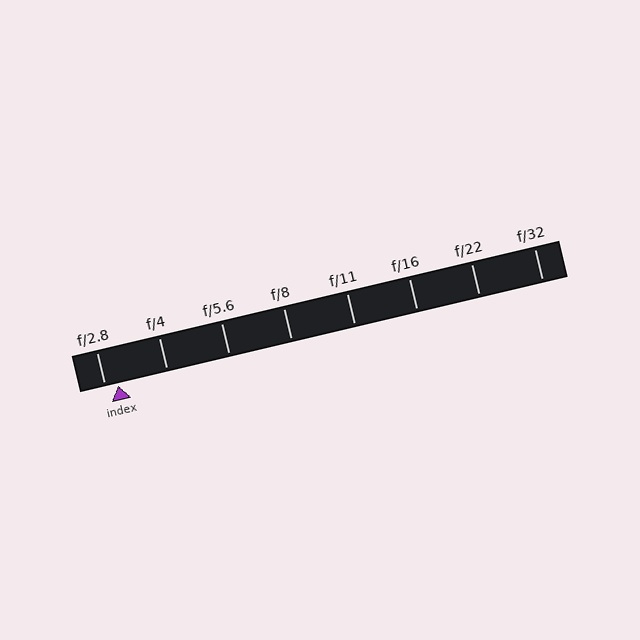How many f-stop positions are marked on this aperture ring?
There are 8 f-stop positions marked.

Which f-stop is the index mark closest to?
The index mark is closest to f/2.8.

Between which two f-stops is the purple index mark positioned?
The index mark is between f/2.8 and f/4.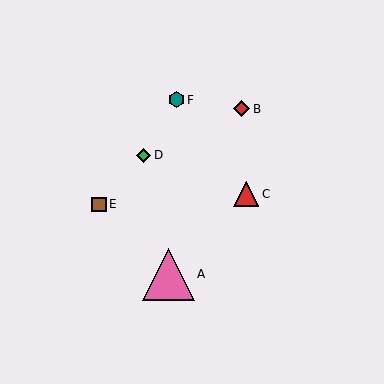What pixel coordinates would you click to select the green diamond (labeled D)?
Click at (144, 155) to select the green diamond D.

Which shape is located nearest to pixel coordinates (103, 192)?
The brown square (labeled E) at (99, 204) is nearest to that location.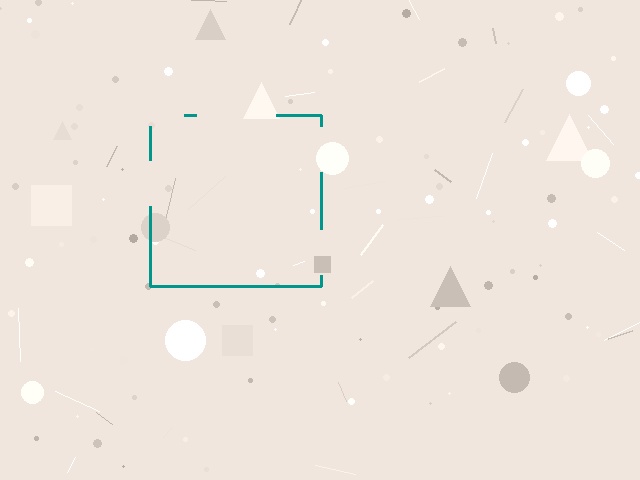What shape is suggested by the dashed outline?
The dashed outline suggests a square.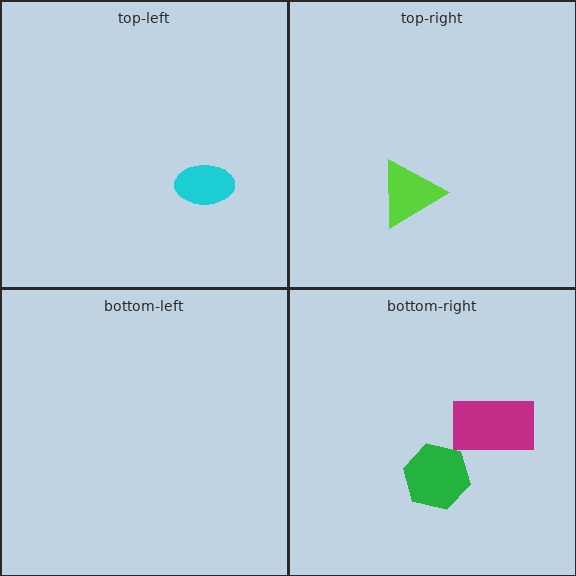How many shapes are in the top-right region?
1.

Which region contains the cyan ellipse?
The top-left region.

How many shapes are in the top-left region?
1.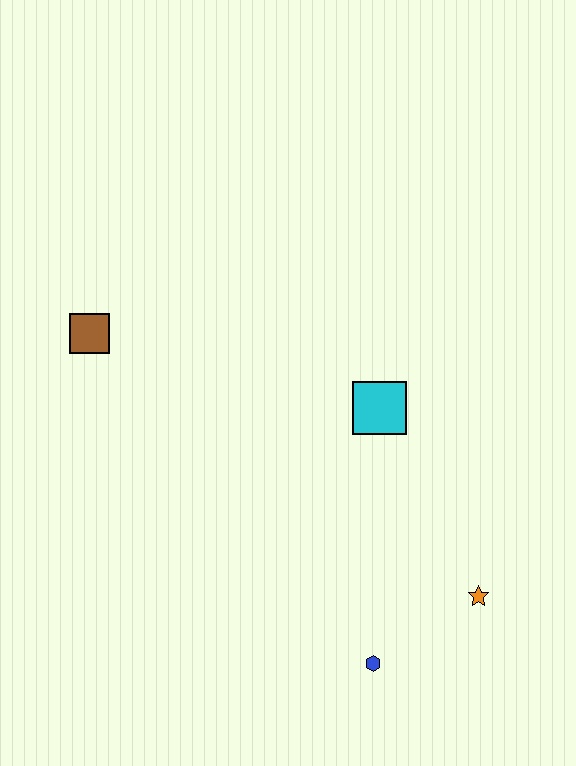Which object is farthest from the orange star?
The brown square is farthest from the orange star.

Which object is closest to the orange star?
The blue hexagon is closest to the orange star.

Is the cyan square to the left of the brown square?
No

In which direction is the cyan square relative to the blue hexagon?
The cyan square is above the blue hexagon.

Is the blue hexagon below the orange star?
Yes